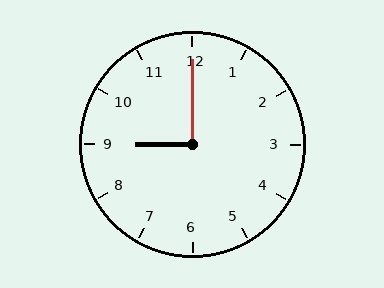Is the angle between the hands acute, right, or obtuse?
It is right.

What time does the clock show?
9:00.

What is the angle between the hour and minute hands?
Approximately 90 degrees.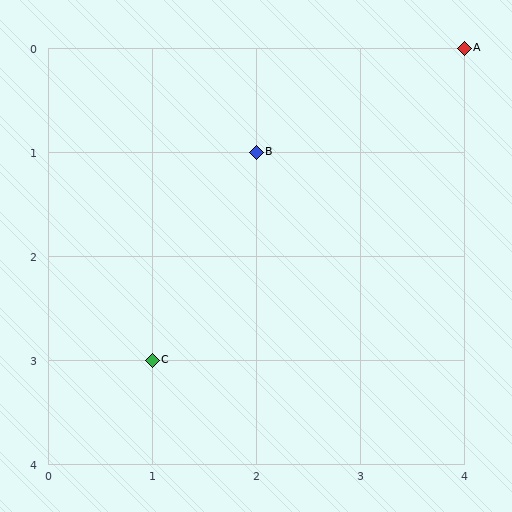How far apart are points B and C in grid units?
Points B and C are 1 column and 2 rows apart (about 2.2 grid units diagonally).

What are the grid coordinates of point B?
Point B is at grid coordinates (2, 1).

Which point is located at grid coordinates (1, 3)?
Point C is at (1, 3).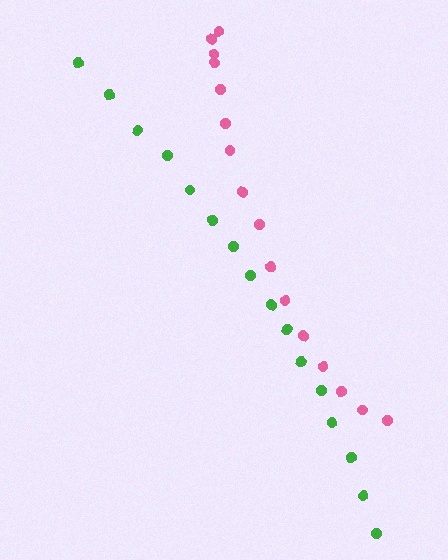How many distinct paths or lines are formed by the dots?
There are 2 distinct paths.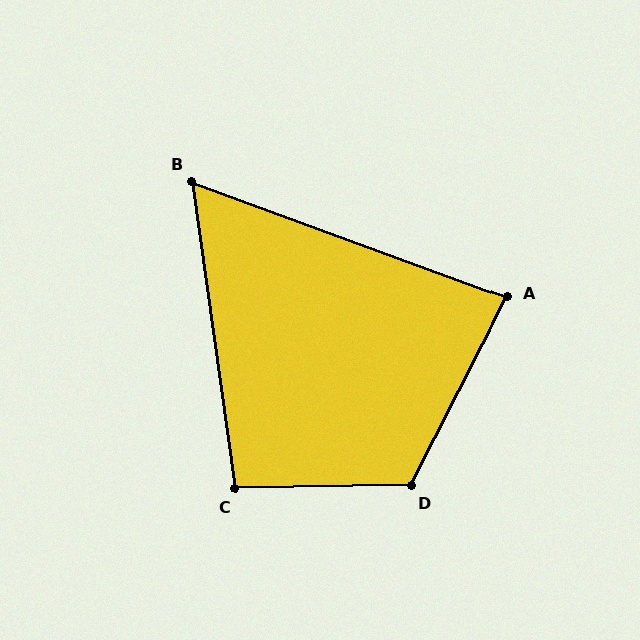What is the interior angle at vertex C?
Approximately 97 degrees (obtuse).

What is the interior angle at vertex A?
Approximately 83 degrees (acute).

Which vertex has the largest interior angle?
D, at approximately 118 degrees.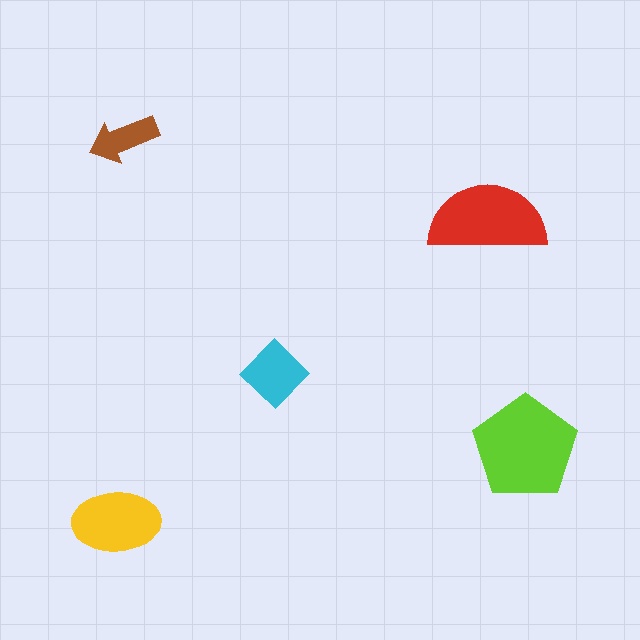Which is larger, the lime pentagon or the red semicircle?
The lime pentagon.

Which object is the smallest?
The brown arrow.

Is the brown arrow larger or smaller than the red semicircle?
Smaller.